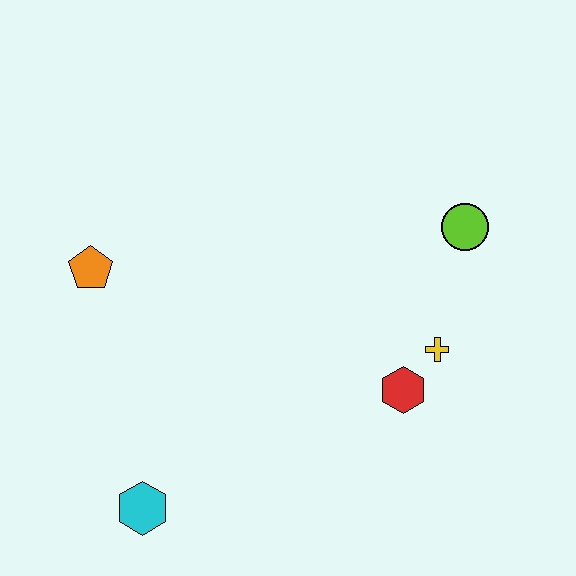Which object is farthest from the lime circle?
The cyan hexagon is farthest from the lime circle.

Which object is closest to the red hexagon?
The yellow cross is closest to the red hexagon.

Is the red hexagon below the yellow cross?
Yes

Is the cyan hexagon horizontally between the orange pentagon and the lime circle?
Yes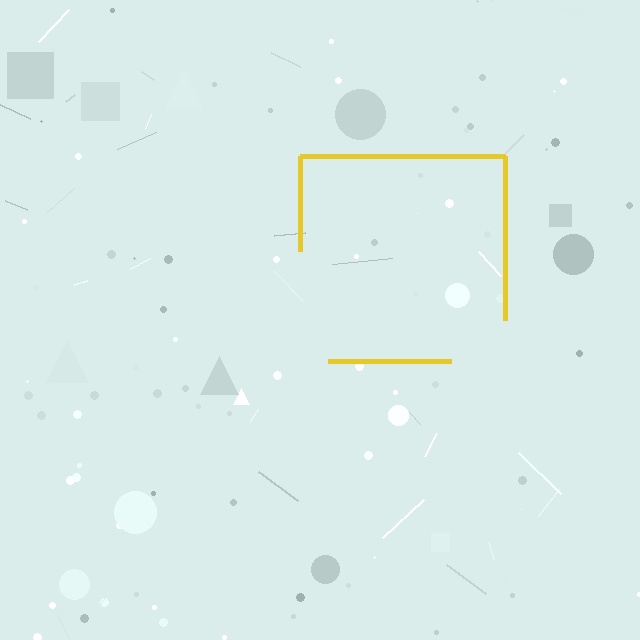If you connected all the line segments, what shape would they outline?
They would outline a square.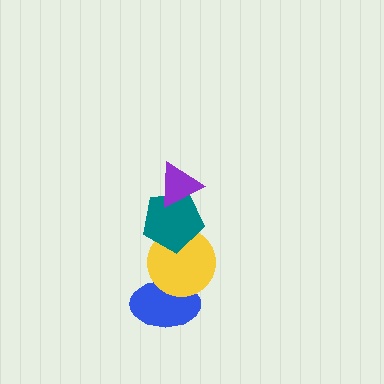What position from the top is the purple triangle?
The purple triangle is 1st from the top.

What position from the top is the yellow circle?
The yellow circle is 3rd from the top.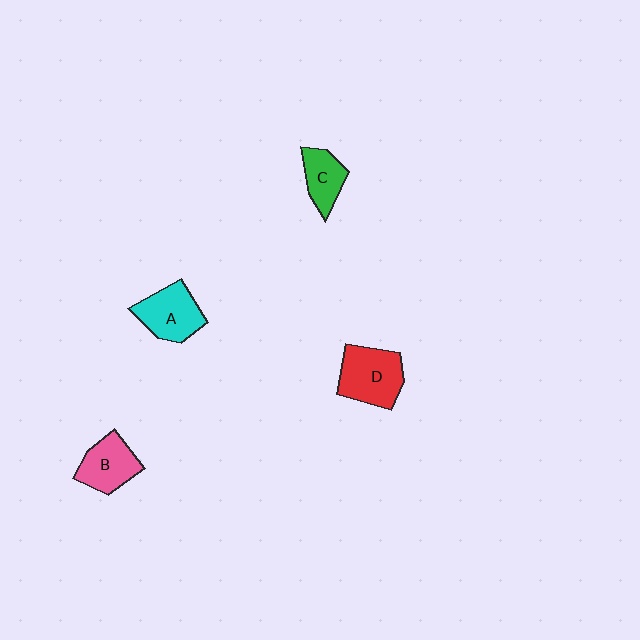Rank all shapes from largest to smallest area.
From largest to smallest: D (red), A (cyan), B (pink), C (green).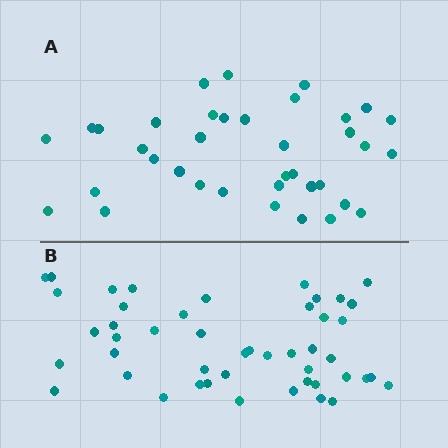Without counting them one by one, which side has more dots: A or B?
Region B (the bottom region) has more dots.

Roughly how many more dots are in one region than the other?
Region B has roughly 10 or so more dots than region A.